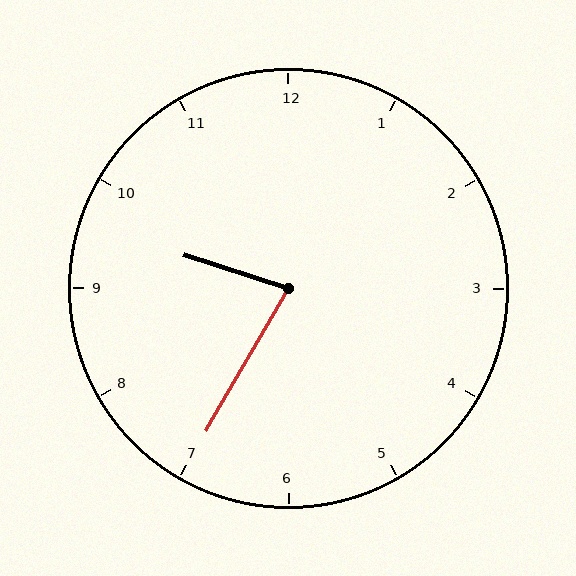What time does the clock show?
9:35.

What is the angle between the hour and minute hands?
Approximately 78 degrees.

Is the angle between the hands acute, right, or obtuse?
It is acute.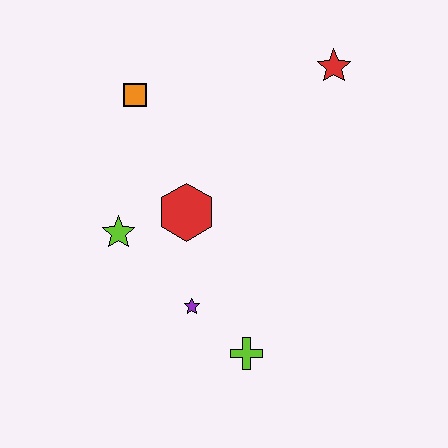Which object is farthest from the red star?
The lime cross is farthest from the red star.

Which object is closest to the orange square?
The red hexagon is closest to the orange square.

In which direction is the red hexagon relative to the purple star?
The red hexagon is above the purple star.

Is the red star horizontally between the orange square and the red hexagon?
No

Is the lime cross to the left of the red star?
Yes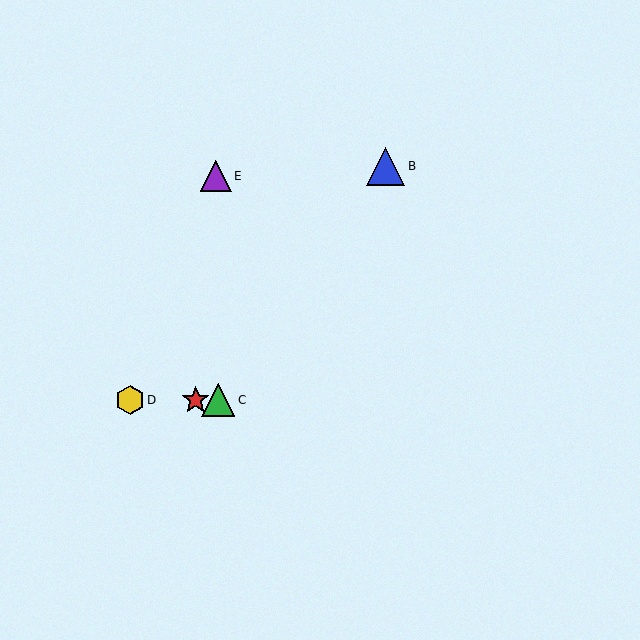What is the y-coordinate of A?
Object A is at y≈400.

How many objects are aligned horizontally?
3 objects (A, C, D) are aligned horizontally.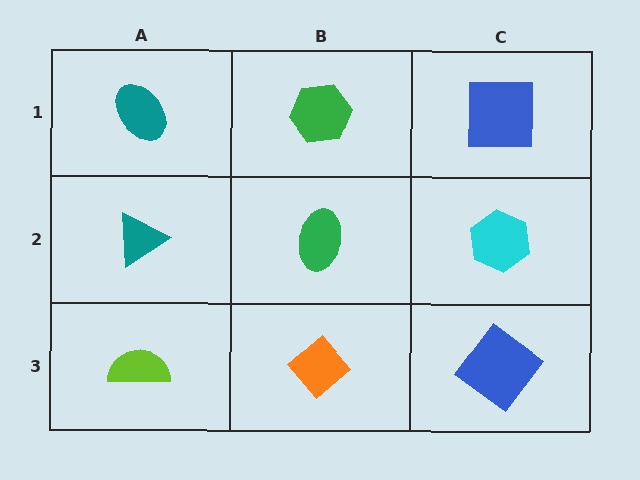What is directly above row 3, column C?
A cyan hexagon.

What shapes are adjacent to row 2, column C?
A blue square (row 1, column C), a blue diamond (row 3, column C), a green ellipse (row 2, column B).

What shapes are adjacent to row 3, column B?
A green ellipse (row 2, column B), a lime semicircle (row 3, column A), a blue diamond (row 3, column C).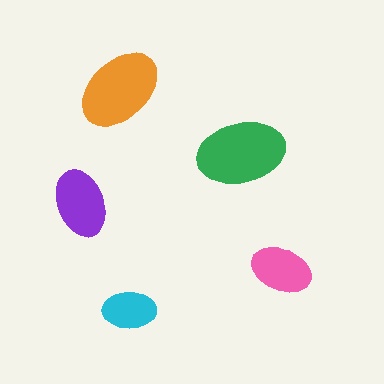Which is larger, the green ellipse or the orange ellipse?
The green one.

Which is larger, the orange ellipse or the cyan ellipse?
The orange one.